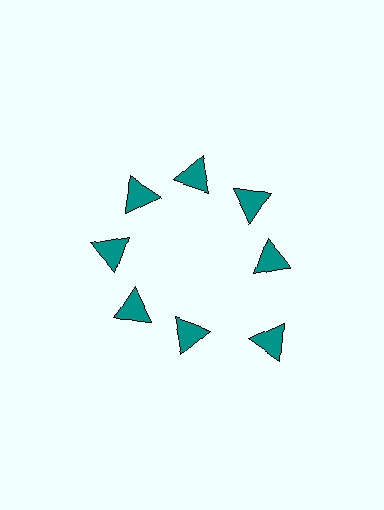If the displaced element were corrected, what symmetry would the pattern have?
It would have 8-fold rotational symmetry — the pattern would map onto itself every 45 degrees.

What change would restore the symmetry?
The symmetry would be restored by moving it inward, back onto the ring so that all 8 triangles sit at equal angles and equal distance from the center.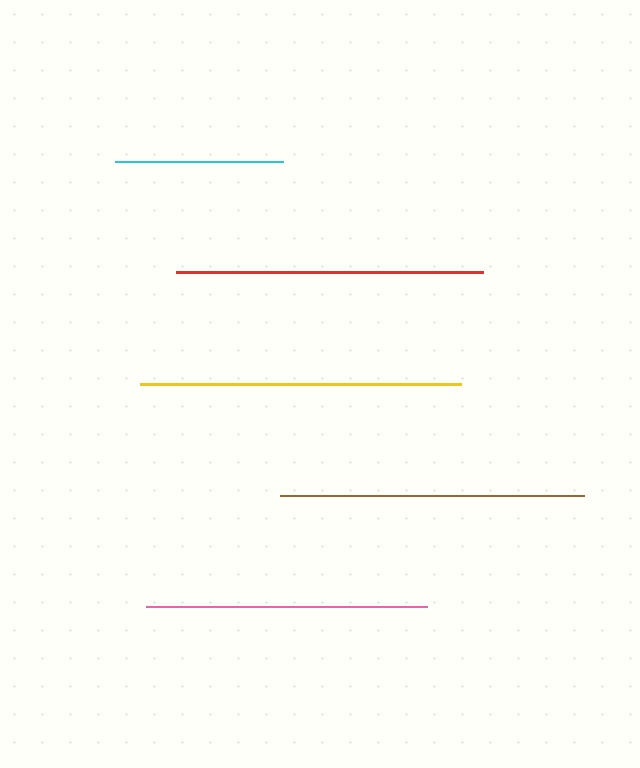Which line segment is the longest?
The yellow line is the longest at approximately 321 pixels.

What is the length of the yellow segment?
The yellow segment is approximately 321 pixels long.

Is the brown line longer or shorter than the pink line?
The brown line is longer than the pink line.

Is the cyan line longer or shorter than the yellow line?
The yellow line is longer than the cyan line.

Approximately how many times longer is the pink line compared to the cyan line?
The pink line is approximately 1.7 times the length of the cyan line.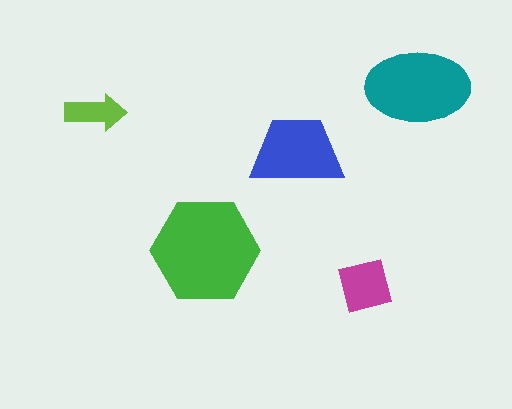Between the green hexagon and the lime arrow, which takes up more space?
The green hexagon.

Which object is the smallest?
The lime arrow.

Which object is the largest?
The green hexagon.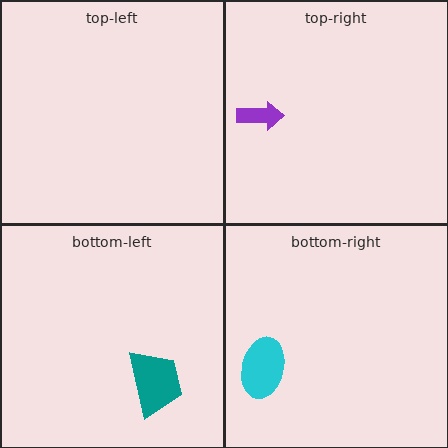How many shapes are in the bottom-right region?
1.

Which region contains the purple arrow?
The top-right region.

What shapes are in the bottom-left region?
The teal trapezoid.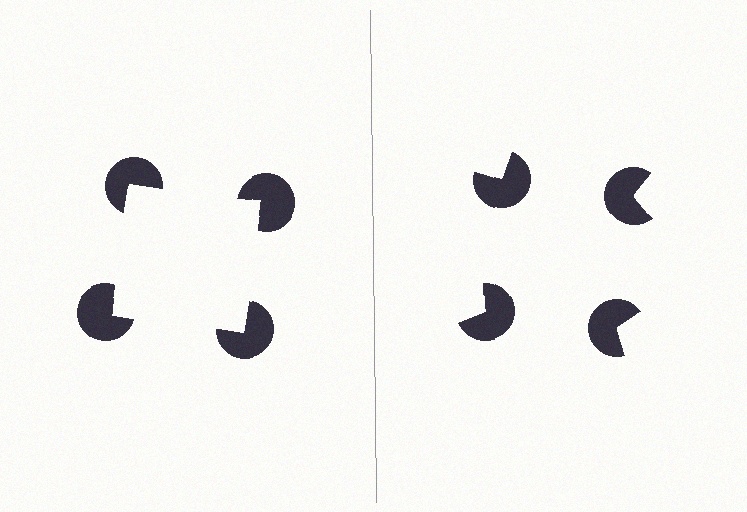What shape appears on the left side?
An illusory square.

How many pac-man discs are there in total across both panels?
8 — 4 on each side.